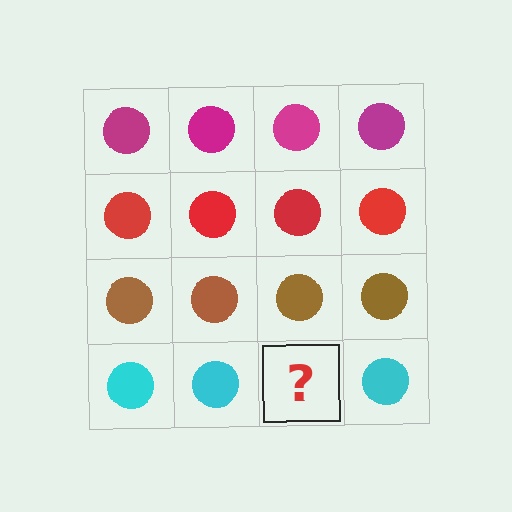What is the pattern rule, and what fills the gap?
The rule is that each row has a consistent color. The gap should be filled with a cyan circle.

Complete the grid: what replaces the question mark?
The question mark should be replaced with a cyan circle.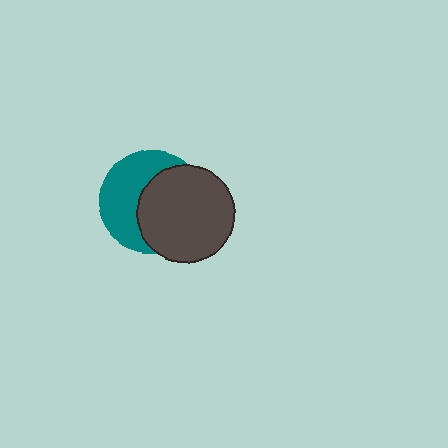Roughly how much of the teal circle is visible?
About half of it is visible (roughly 48%).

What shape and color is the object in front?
The object in front is a dark gray circle.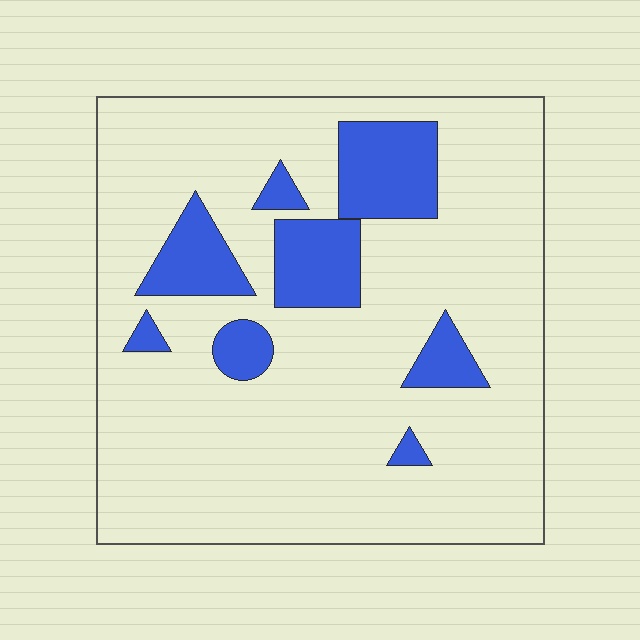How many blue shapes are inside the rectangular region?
8.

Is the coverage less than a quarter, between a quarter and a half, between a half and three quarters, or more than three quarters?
Less than a quarter.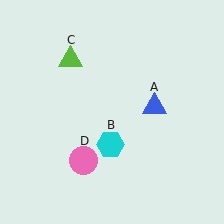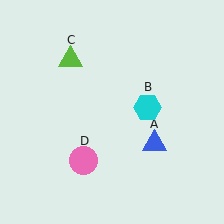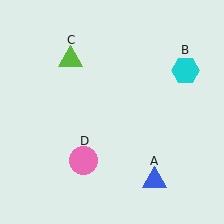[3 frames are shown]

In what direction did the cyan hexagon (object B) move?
The cyan hexagon (object B) moved up and to the right.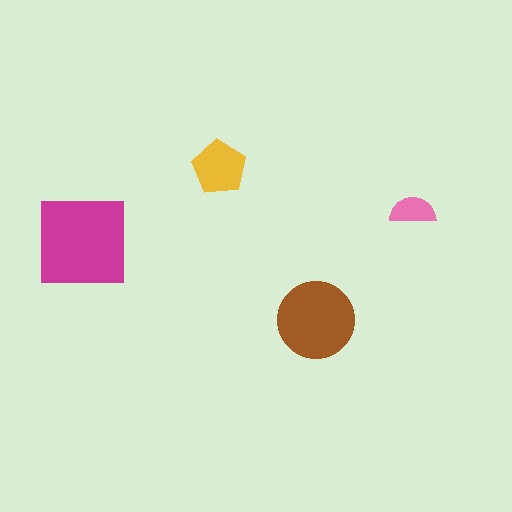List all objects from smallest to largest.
The pink semicircle, the yellow pentagon, the brown circle, the magenta square.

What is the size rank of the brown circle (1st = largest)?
2nd.